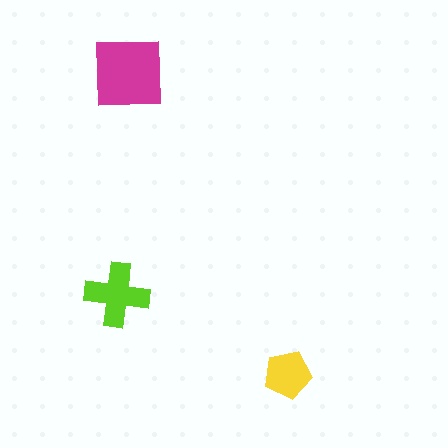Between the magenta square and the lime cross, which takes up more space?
The magenta square.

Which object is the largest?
The magenta square.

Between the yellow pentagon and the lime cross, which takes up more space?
The lime cross.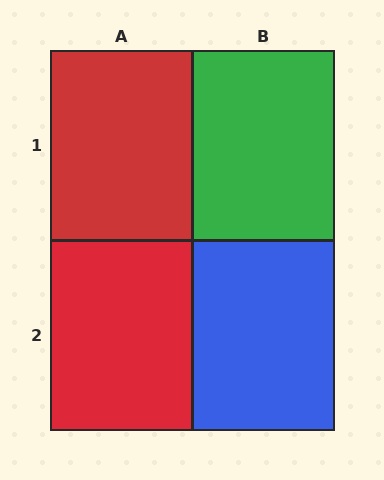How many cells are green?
1 cell is green.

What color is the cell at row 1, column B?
Green.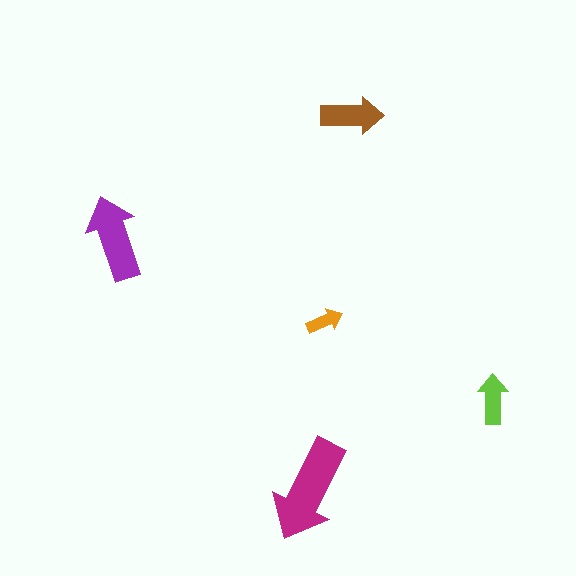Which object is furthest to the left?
The purple arrow is leftmost.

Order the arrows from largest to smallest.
the magenta one, the purple one, the brown one, the lime one, the orange one.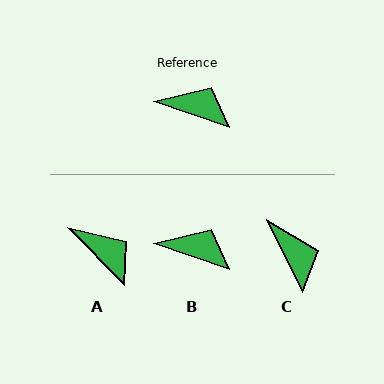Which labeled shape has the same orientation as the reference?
B.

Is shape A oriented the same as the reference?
No, it is off by about 27 degrees.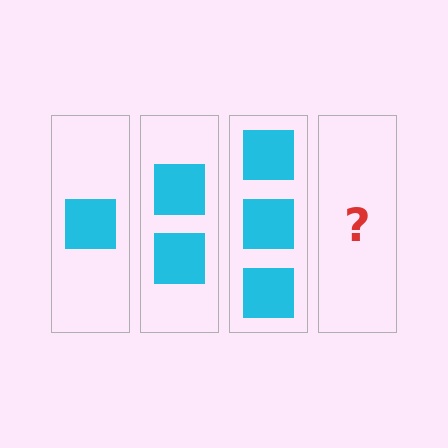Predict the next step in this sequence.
The next step is 4 squares.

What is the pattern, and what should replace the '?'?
The pattern is that each step adds one more square. The '?' should be 4 squares.